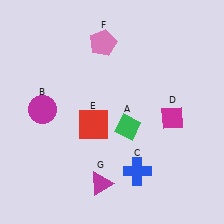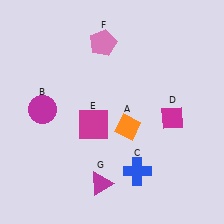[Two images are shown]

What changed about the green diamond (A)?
In Image 1, A is green. In Image 2, it changed to orange.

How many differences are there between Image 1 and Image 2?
There are 2 differences between the two images.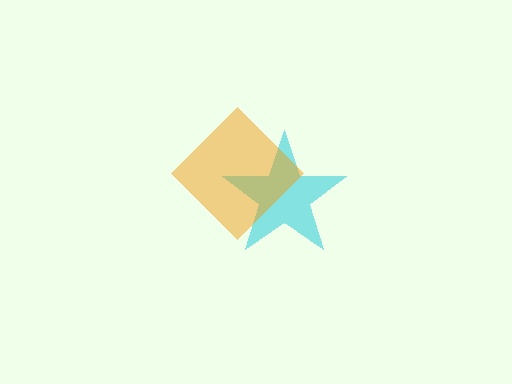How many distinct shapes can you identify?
There are 2 distinct shapes: a cyan star, an orange diamond.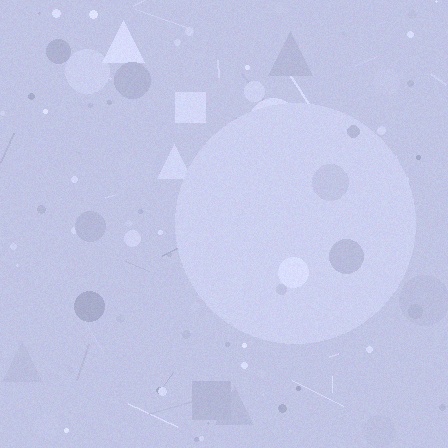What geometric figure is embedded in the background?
A circle is embedded in the background.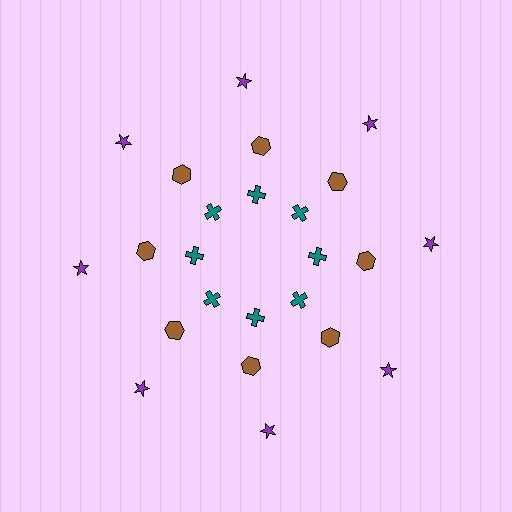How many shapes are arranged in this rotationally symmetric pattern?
There are 24 shapes, arranged in 8 groups of 3.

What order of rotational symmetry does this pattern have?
This pattern has 8-fold rotational symmetry.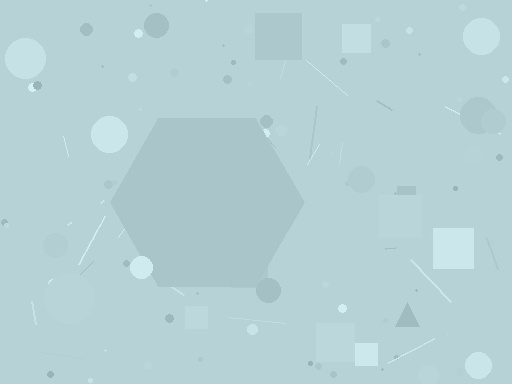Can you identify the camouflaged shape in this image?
The camouflaged shape is a hexagon.